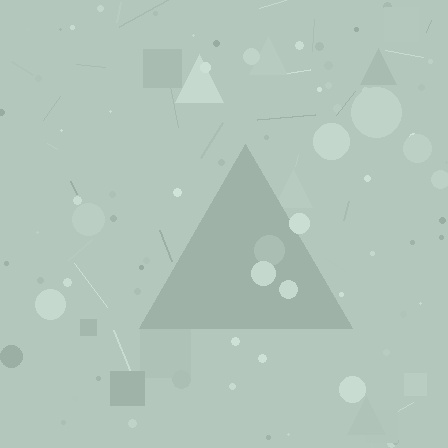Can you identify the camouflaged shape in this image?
The camouflaged shape is a triangle.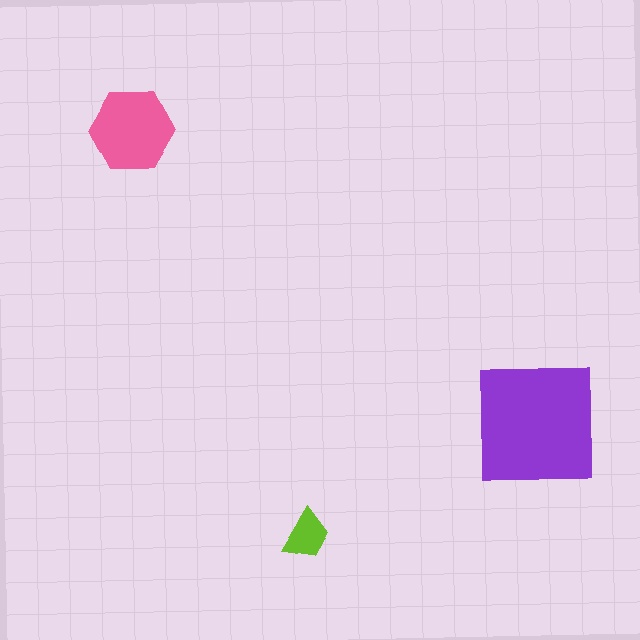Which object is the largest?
The purple square.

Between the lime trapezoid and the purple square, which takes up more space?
The purple square.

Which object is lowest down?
The lime trapezoid is bottommost.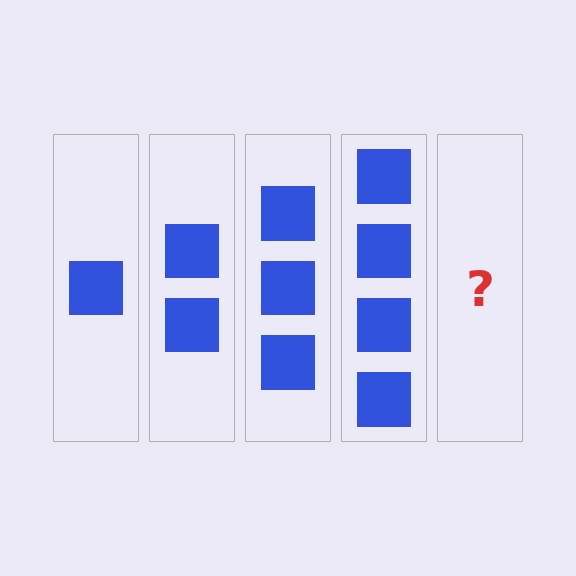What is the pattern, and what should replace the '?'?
The pattern is that each step adds one more square. The '?' should be 5 squares.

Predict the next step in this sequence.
The next step is 5 squares.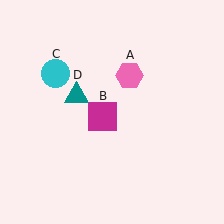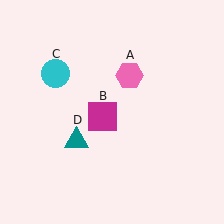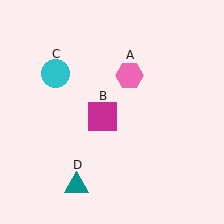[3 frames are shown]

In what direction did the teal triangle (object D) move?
The teal triangle (object D) moved down.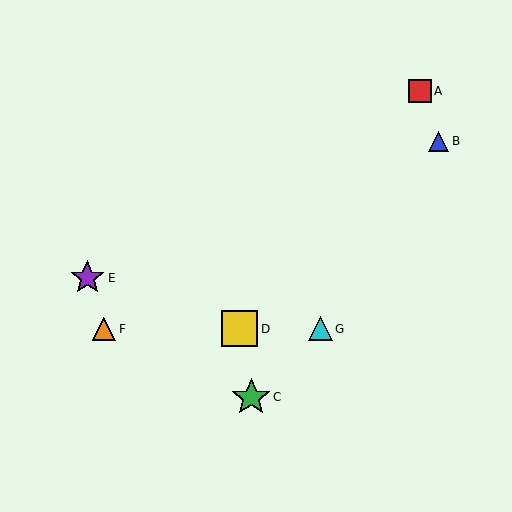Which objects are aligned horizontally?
Objects D, F, G are aligned horizontally.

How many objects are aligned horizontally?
3 objects (D, F, G) are aligned horizontally.